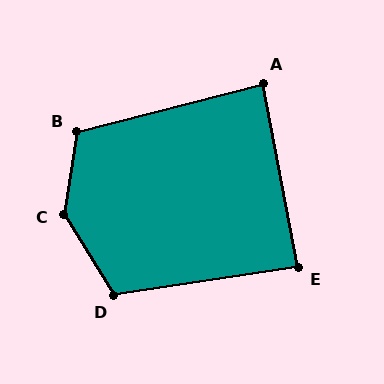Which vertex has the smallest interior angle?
A, at approximately 86 degrees.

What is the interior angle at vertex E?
Approximately 88 degrees (approximately right).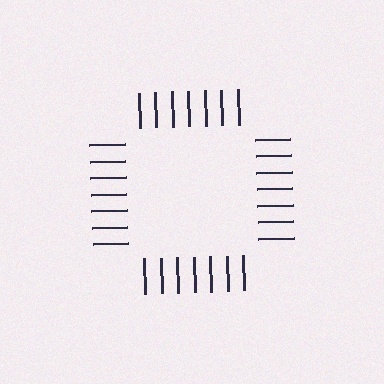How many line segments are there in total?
28 — 7 along each of the 4 edges.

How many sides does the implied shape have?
4 sides — the line-ends trace a square.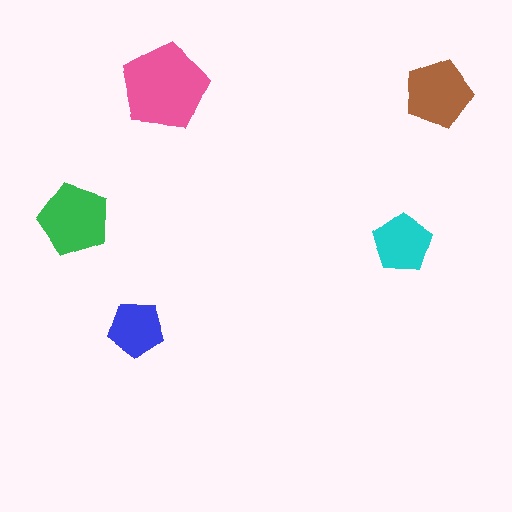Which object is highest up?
The brown pentagon is topmost.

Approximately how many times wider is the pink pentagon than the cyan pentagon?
About 1.5 times wider.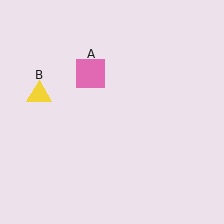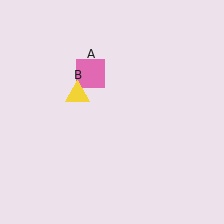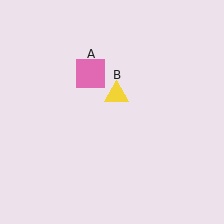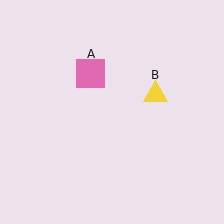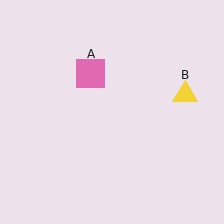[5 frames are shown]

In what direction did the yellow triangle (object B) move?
The yellow triangle (object B) moved right.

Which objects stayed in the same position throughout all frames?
Pink square (object A) remained stationary.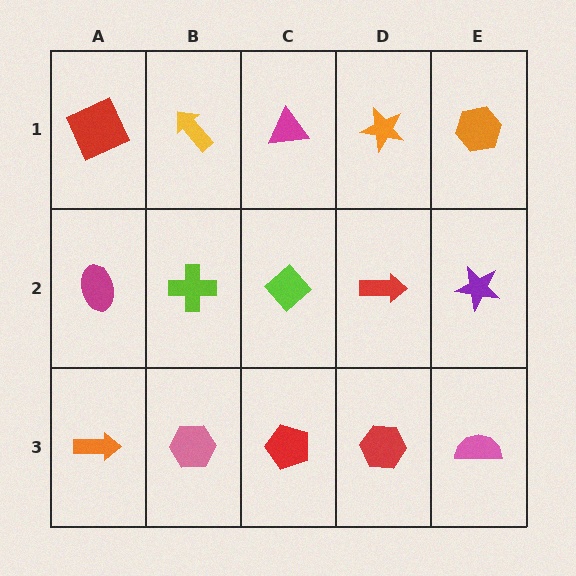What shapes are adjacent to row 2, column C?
A magenta triangle (row 1, column C), a red pentagon (row 3, column C), a lime cross (row 2, column B), a red arrow (row 2, column D).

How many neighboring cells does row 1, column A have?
2.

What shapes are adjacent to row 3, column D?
A red arrow (row 2, column D), a red pentagon (row 3, column C), a pink semicircle (row 3, column E).